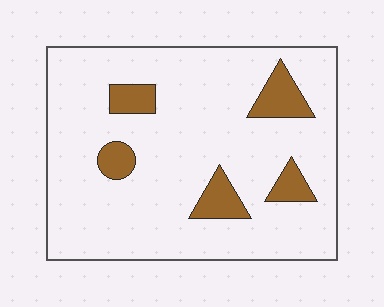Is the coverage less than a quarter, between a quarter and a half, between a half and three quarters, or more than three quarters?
Less than a quarter.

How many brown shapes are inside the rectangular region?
5.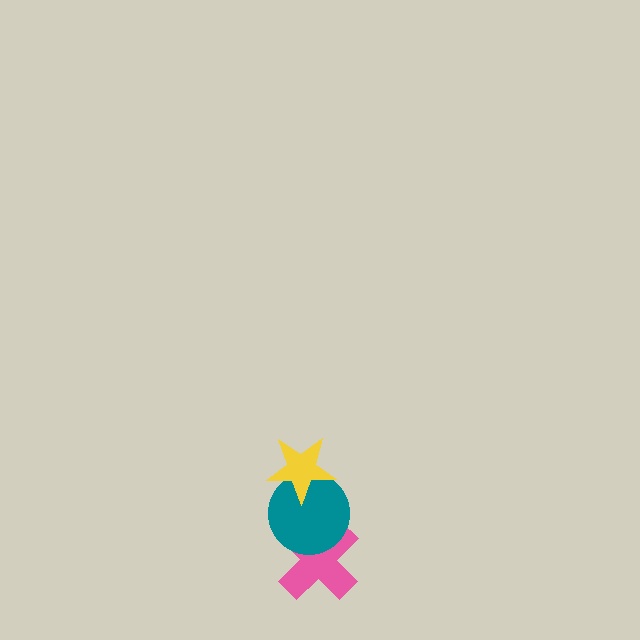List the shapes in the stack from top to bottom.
From top to bottom: the yellow star, the teal circle, the pink cross.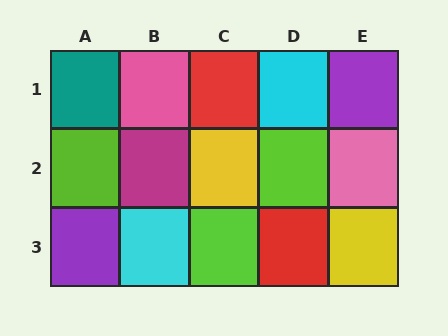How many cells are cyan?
2 cells are cyan.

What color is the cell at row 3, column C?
Lime.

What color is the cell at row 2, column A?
Lime.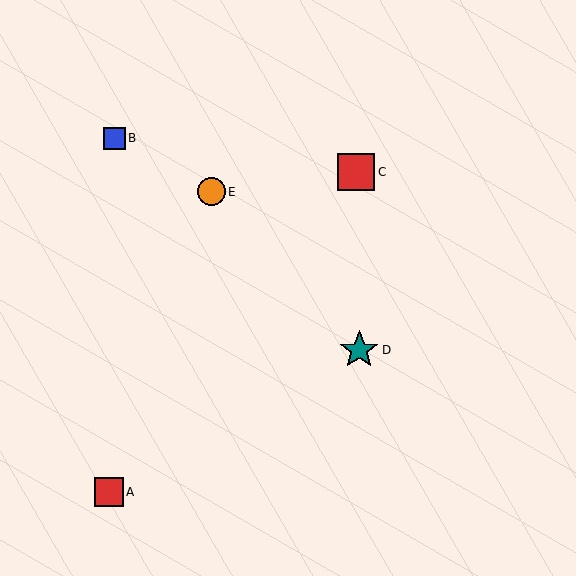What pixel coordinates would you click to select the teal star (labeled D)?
Click at (359, 350) to select the teal star D.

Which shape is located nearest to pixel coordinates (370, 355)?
The teal star (labeled D) at (359, 350) is nearest to that location.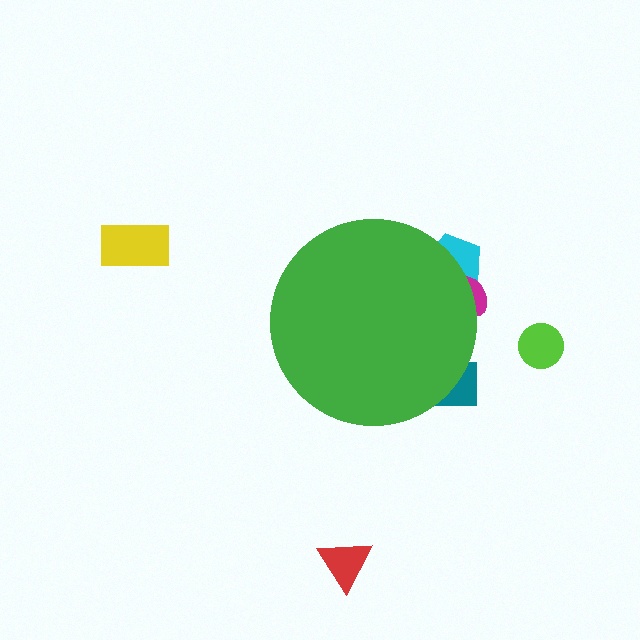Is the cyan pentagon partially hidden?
Yes, the cyan pentagon is partially hidden behind the green circle.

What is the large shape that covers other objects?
A green circle.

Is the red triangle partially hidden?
No, the red triangle is fully visible.